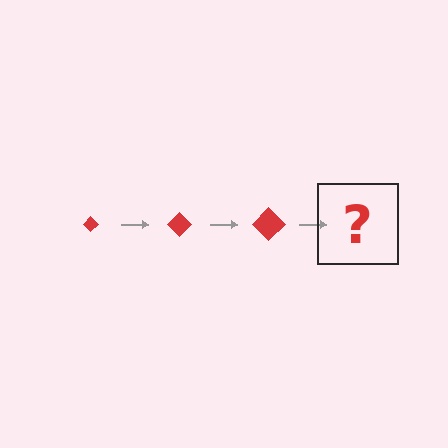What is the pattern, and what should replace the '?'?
The pattern is that the diamond gets progressively larger each step. The '?' should be a red diamond, larger than the previous one.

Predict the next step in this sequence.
The next step is a red diamond, larger than the previous one.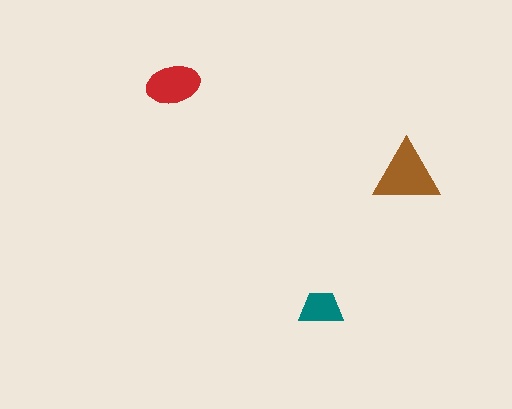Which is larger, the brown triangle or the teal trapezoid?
The brown triangle.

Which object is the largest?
The brown triangle.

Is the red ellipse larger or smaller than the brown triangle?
Smaller.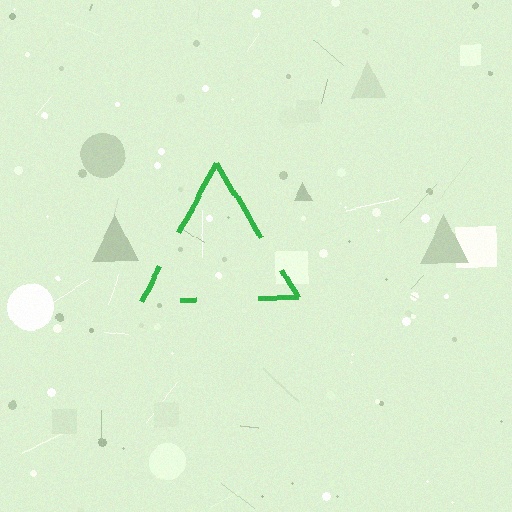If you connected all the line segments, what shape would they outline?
They would outline a triangle.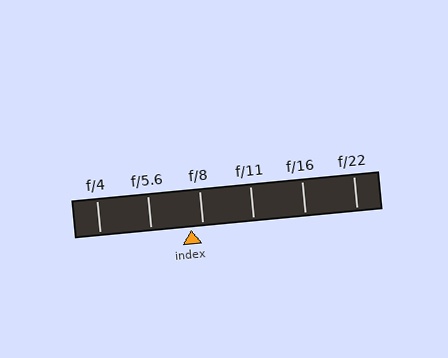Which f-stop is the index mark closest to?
The index mark is closest to f/8.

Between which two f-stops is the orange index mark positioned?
The index mark is between f/5.6 and f/8.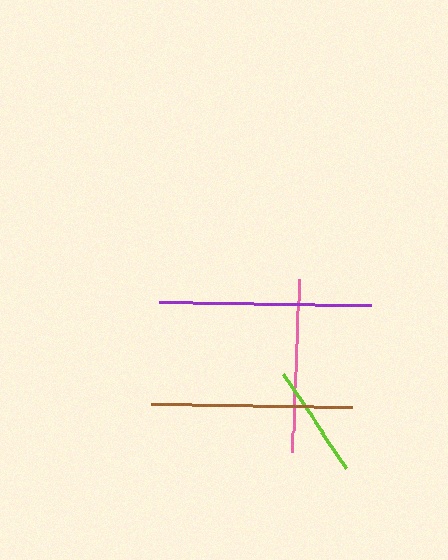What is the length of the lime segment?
The lime segment is approximately 113 pixels long.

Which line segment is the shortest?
The lime line is the shortest at approximately 113 pixels.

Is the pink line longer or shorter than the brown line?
The brown line is longer than the pink line.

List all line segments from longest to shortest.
From longest to shortest: purple, brown, pink, lime.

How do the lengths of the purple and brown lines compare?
The purple and brown lines are approximately the same length.